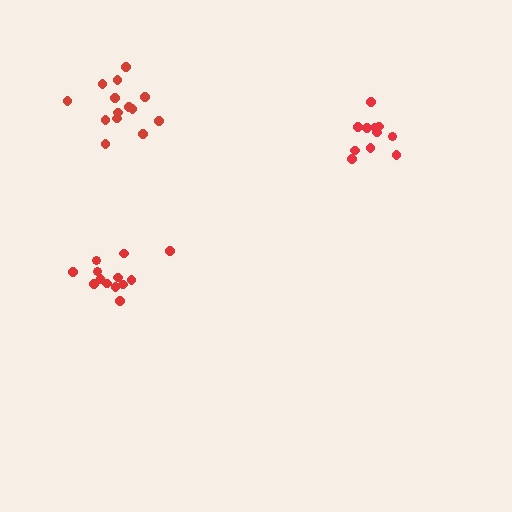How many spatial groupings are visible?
There are 3 spatial groupings.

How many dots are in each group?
Group 1: 13 dots, Group 2: 11 dots, Group 3: 14 dots (38 total).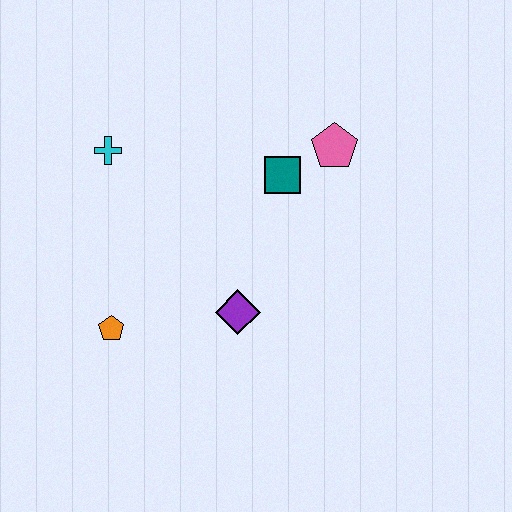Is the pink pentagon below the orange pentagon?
No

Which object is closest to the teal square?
The pink pentagon is closest to the teal square.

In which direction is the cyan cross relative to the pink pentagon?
The cyan cross is to the left of the pink pentagon.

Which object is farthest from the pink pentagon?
The orange pentagon is farthest from the pink pentagon.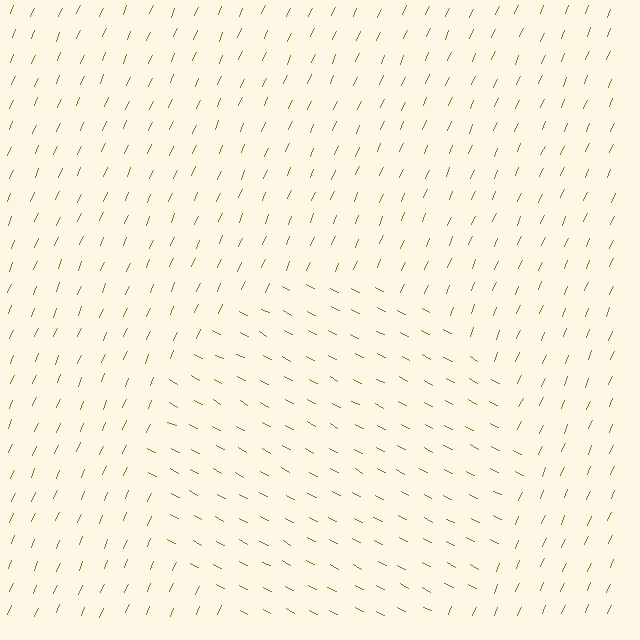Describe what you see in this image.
The image is filled with small brown line segments. A circle region in the image has lines oriented differently from the surrounding lines, creating a visible texture boundary.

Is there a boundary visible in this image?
Yes, there is a texture boundary formed by a change in line orientation.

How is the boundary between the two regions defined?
The boundary is defined purely by a change in line orientation (approximately 87 degrees difference). All lines are the same color and thickness.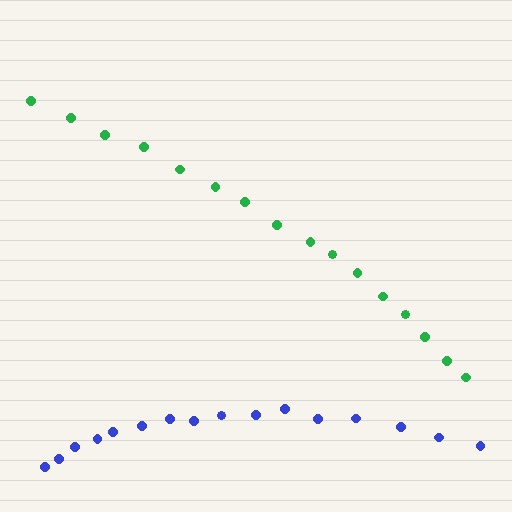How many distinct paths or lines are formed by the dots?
There are 2 distinct paths.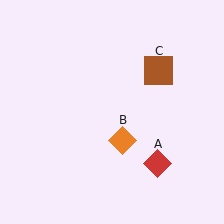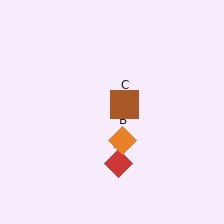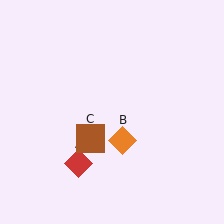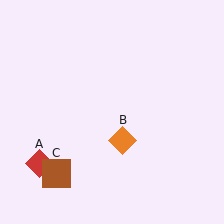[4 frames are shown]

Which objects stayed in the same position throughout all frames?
Orange diamond (object B) remained stationary.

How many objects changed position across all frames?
2 objects changed position: red diamond (object A), brown square (object C).